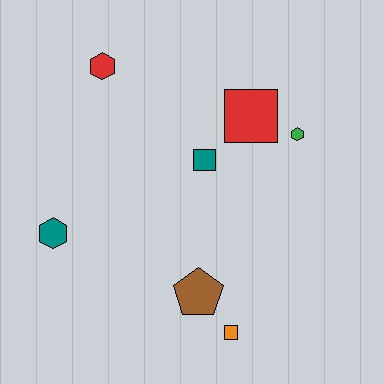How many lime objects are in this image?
There are no lime objects.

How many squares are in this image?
There are 3 squares.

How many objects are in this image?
There are 7 objects.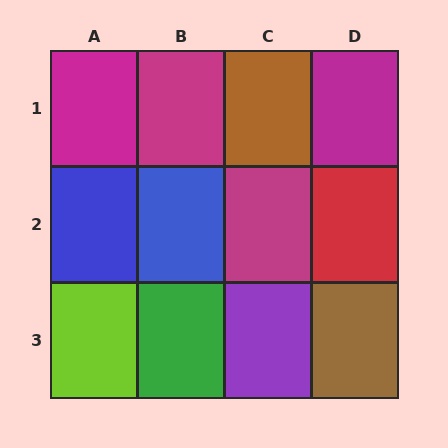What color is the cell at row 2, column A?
Blue.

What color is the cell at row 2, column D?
Red.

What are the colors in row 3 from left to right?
Lime, green, purple, brown.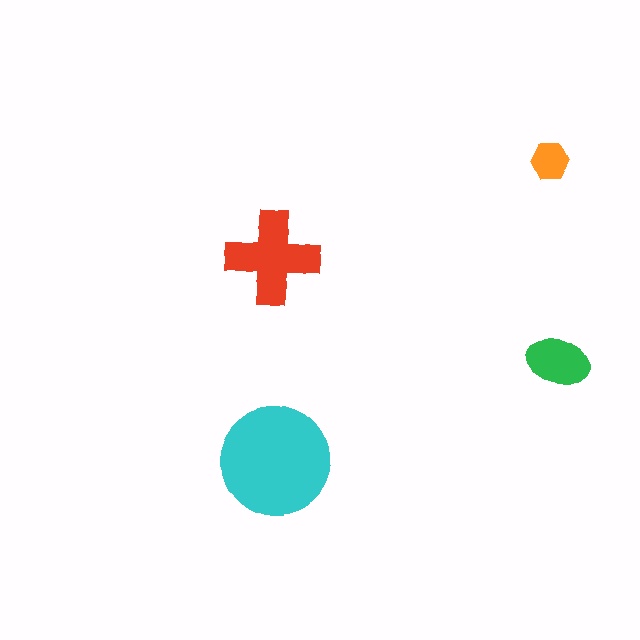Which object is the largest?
The cyan circle.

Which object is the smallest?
The orange hexagon.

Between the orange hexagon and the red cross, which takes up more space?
The red cross.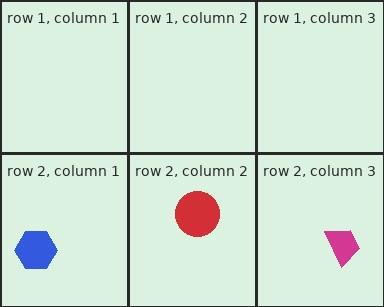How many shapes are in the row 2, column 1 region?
1.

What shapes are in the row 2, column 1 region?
The blue hexagon.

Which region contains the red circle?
The row 2, column 2 region.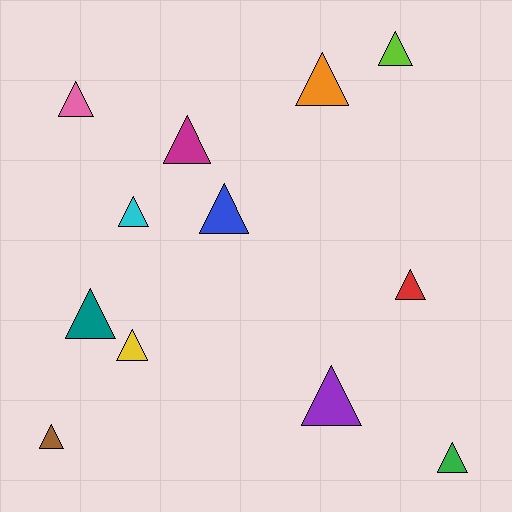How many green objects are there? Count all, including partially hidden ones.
There is 1 green object.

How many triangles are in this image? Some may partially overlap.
There are 12 triangles.